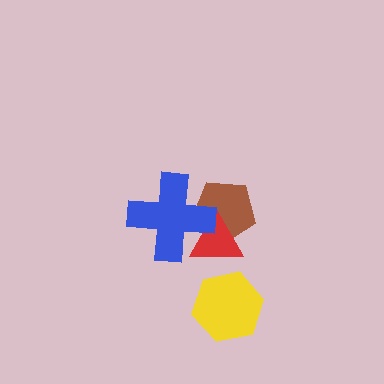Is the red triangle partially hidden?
Yes, it is partially covered by another shape.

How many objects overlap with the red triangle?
2 objects overlap with the red triangle.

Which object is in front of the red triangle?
The blue cross is in front of the red triangle.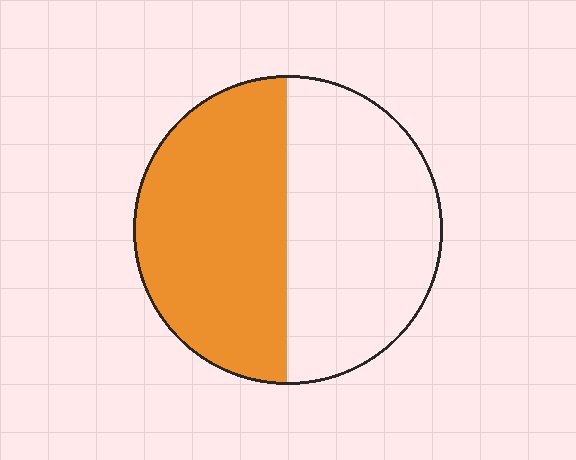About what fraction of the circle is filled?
About one half (1/2).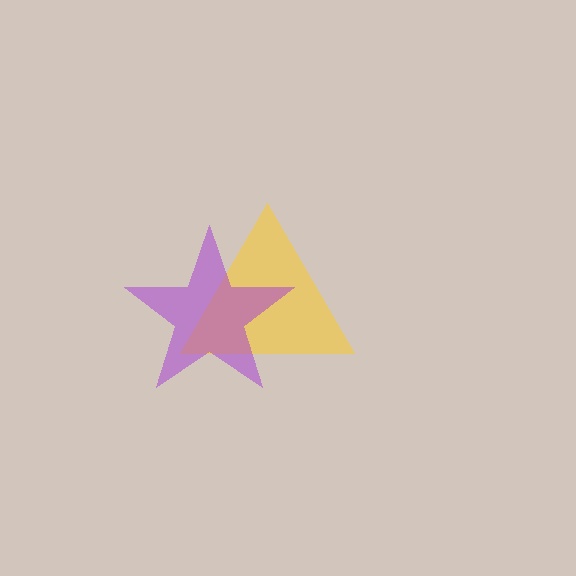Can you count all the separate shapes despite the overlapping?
Yes, there are 2 separate shapes.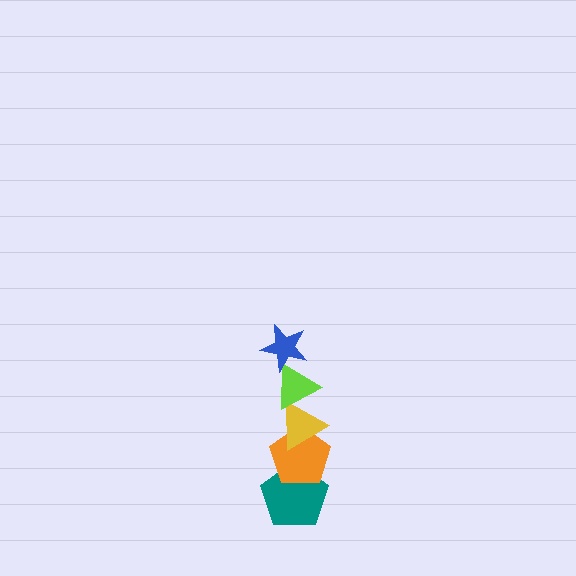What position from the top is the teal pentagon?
The teal pentagon is 5th from the top.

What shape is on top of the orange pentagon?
The yellow triangle is on top of the orange pentagon.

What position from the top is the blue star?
The blue star is 1st from the top.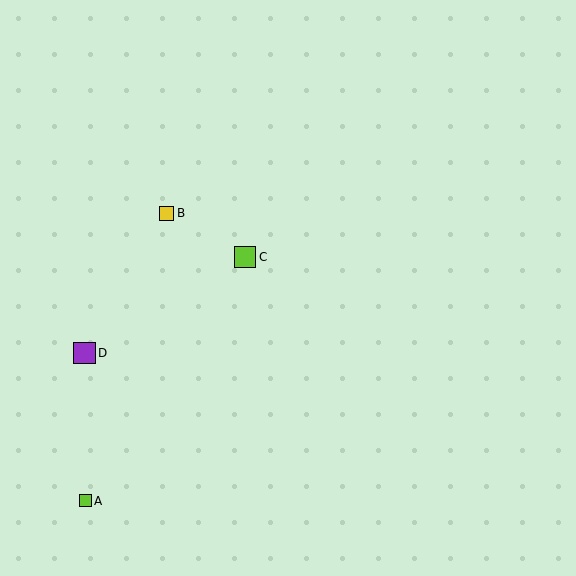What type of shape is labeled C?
Shape C is a lime square.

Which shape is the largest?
The purple square (labeled D) is the largest.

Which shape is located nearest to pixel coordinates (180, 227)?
The yellow square (labeled B) at (167, 213) is nearest to that location.